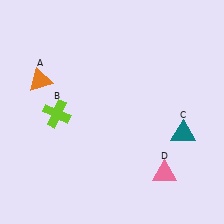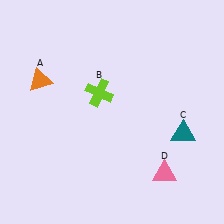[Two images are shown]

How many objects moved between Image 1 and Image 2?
1 object moved between the two images.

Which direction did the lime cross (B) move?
The lime cross (B) moved right.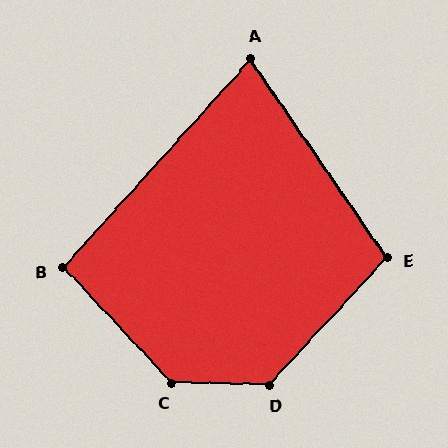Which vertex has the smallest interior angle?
A, at approximately 77 degrees.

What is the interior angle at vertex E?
Approximately 102 degrees (obtuse).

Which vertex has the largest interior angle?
C, at approximately 135 degrees.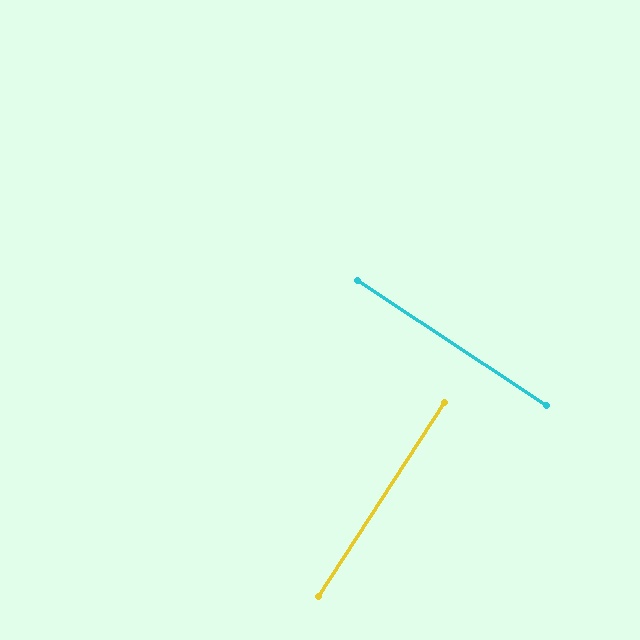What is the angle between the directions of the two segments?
Approximately 90 degrees.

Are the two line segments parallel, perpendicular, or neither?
Perpendicular — they meet at approximately 90°.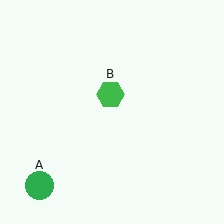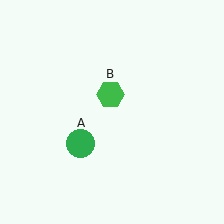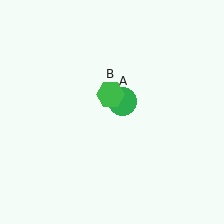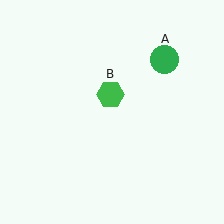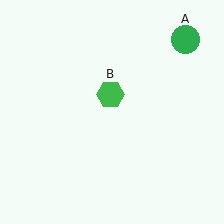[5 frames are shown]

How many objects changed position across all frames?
1 object changed position: green circle (object A).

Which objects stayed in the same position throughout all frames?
Green hexagon (object B) remained stationary.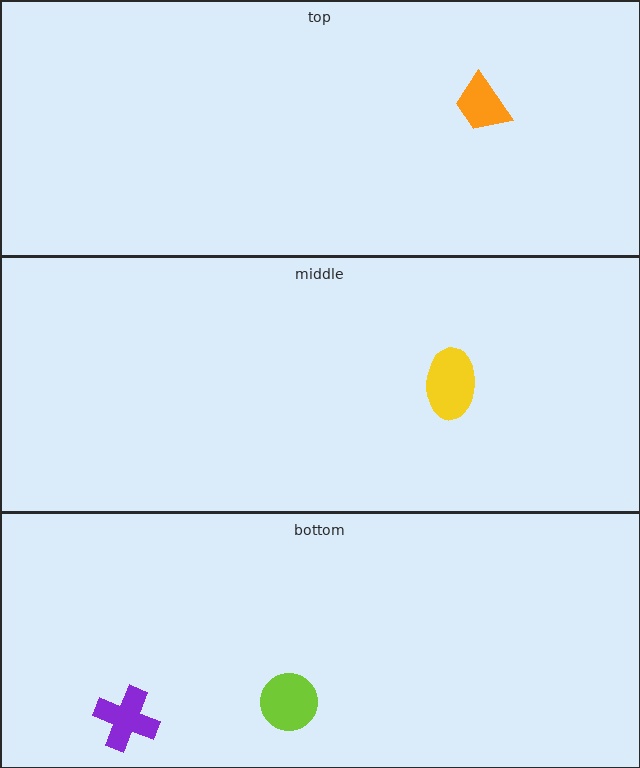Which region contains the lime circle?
The bottom region.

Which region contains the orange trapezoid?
The top region.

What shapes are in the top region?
The orange trapezoid.